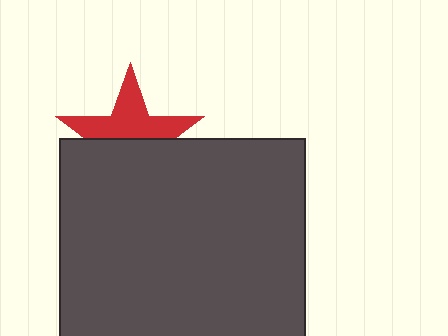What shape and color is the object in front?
The object in front is a dark gray square.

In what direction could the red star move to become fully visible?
The red star could move up. That would shift it out from behind the dark gray square entirely.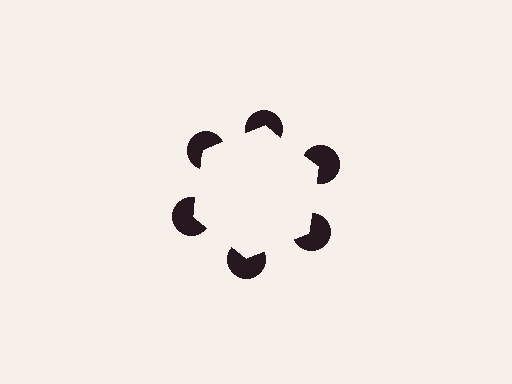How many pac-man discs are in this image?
There are 6 — one at each vertex of the illusory hexagon.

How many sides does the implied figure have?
6 sides.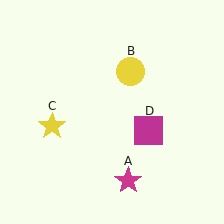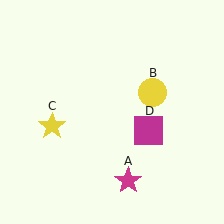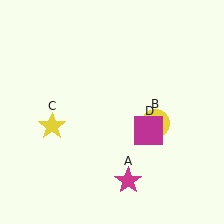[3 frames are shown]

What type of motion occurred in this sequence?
The yellow circle (object B) rotated clockwise around the center of the scene.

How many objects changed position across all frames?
1 object changed position: yellow circle (object B).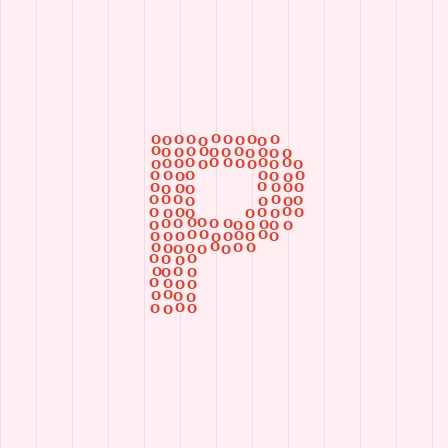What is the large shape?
The large shape is the letter P.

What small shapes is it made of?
It is made of small letter O's.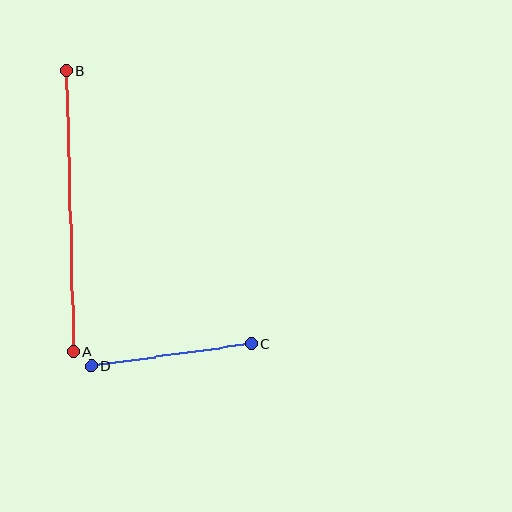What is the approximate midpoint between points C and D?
The midpoint is at approximately (171, 355) pixels.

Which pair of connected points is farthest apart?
Points A and B are farthest apart.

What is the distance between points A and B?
The distance is approximately 281 pixels.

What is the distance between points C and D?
The distance is approximately 162 pixels.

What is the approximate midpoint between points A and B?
The midpoint is at approximately (70, 211) pixels.